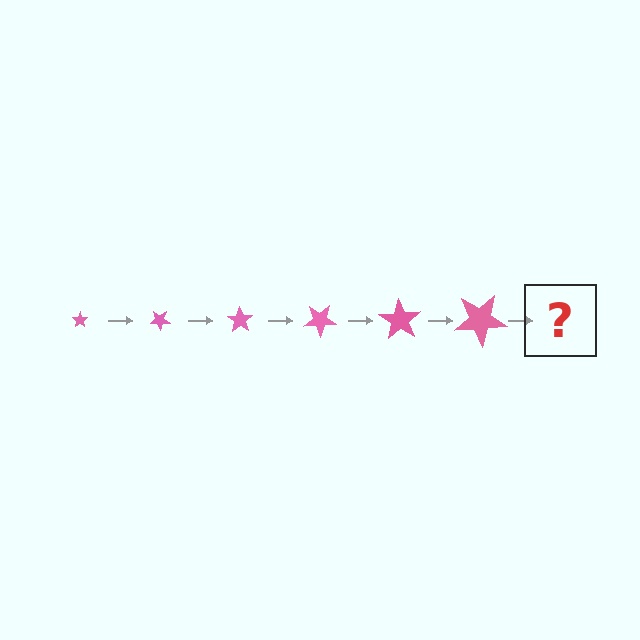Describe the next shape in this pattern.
It should be a star, larger than the previous one and rotated 210 degrees from the start.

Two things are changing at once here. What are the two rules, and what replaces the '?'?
The two rules are that the star grows larger each step and it rotates 35 degrees each step. The '?' should be a star, larger than the previous one and rotated 210 degrees from the start.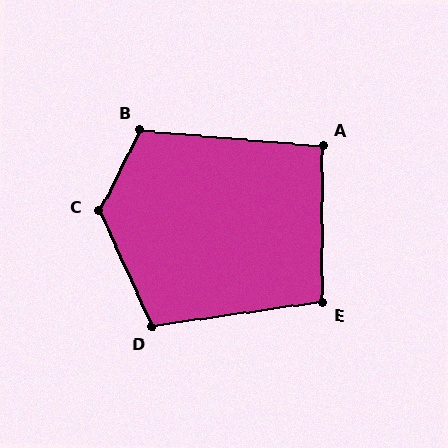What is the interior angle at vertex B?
Approximately 112 degrees (obtuse).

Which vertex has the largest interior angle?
C, at approximately 129 degrees.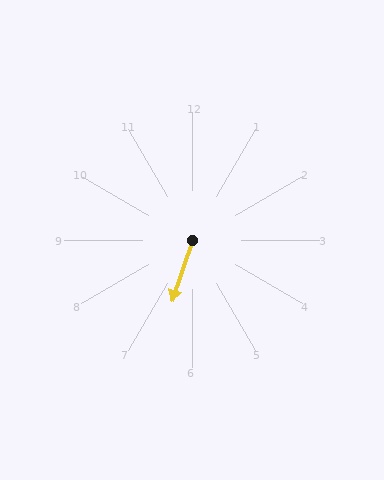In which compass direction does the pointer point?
South.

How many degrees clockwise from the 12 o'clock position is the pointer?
Approximately 198 degrees.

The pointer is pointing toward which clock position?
Roughly 7 o'clock.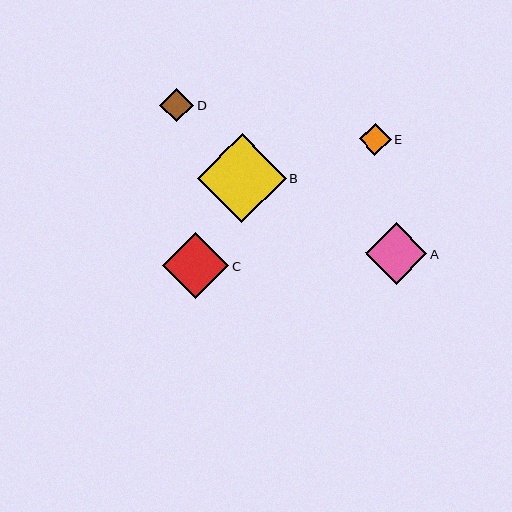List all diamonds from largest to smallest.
From largest to smallest: B, C, A, D, E.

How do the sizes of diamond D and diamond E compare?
Diamond D and diamond E are approximately the same size.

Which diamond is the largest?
Diamond B is the largest with a size of approximately 89 pixels.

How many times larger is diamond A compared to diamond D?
Diamond A is approximately 1.8 times the size of diamond D.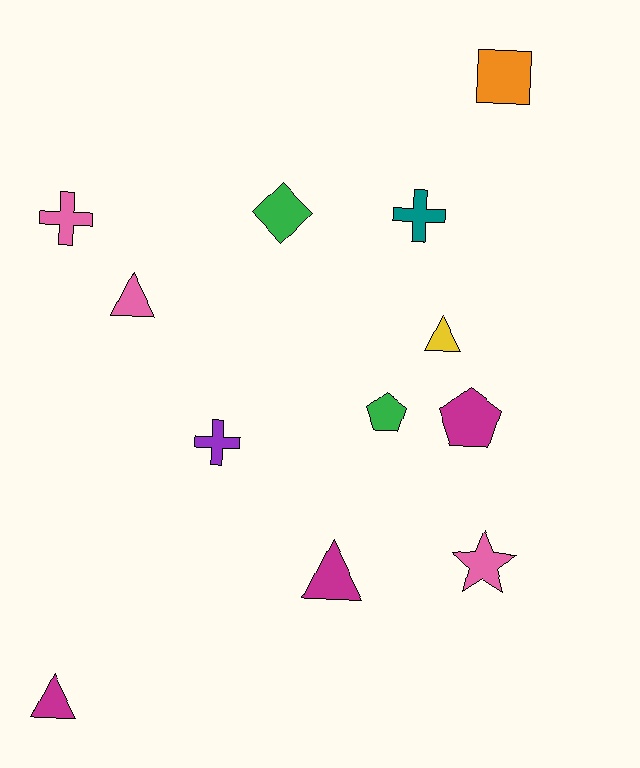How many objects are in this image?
There are 12 objects.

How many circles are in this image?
There are no circles.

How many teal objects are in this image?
There is 1 teal object.